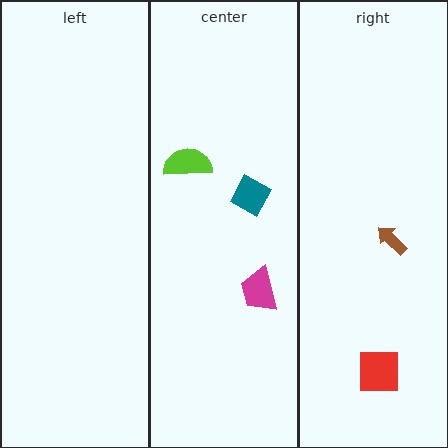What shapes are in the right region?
The red square, the brown arrow.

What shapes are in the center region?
The lime semicircle, the magenta trapezoid, the teal diamond.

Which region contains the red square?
The right region.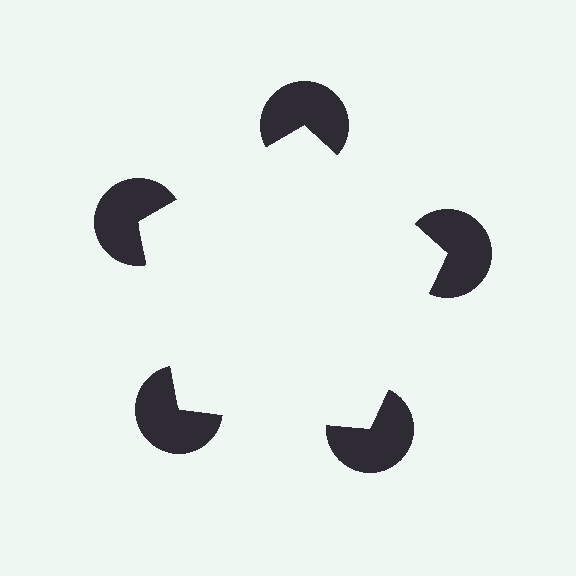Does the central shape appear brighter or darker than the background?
It typically appears slightly brighter than the background, even though no actual brightness change is drawn.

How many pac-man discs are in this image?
There are 5 — one at each vertex of the illusory pentagon.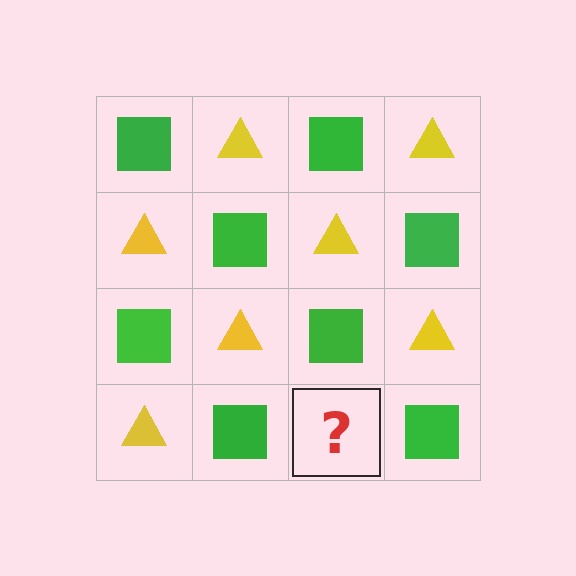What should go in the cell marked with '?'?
The missing cell should contain a yellow triangle.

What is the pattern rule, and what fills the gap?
The rule is that it alternates green square and yellow triangle in a checkerboard pattern. The gap should be filled with a yellow triangle.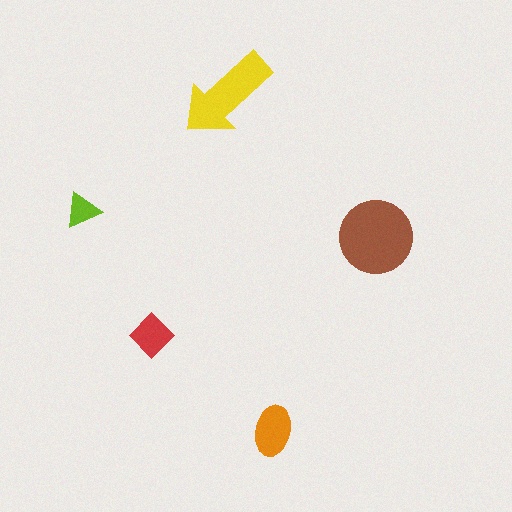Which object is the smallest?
The lime triangle.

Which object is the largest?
The brown circle.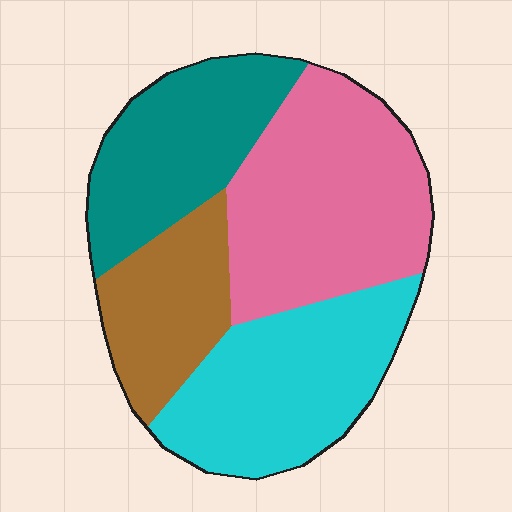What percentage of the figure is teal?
Teal takes up about one fifth (1/5) of the figure.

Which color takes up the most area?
Pink, at roughly 35%.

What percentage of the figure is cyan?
Cyan covers 27% of the figure.